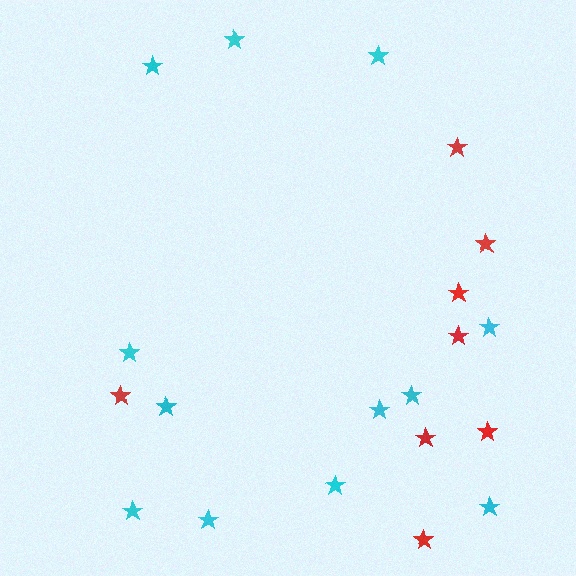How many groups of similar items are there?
There are 2 groups: one group of cyan stars (12) and one group of red stars (8).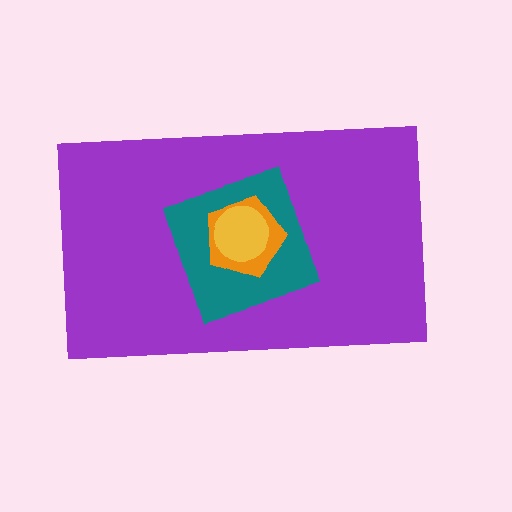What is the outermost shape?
The purple rectangle.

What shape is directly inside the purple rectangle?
The teal diamond.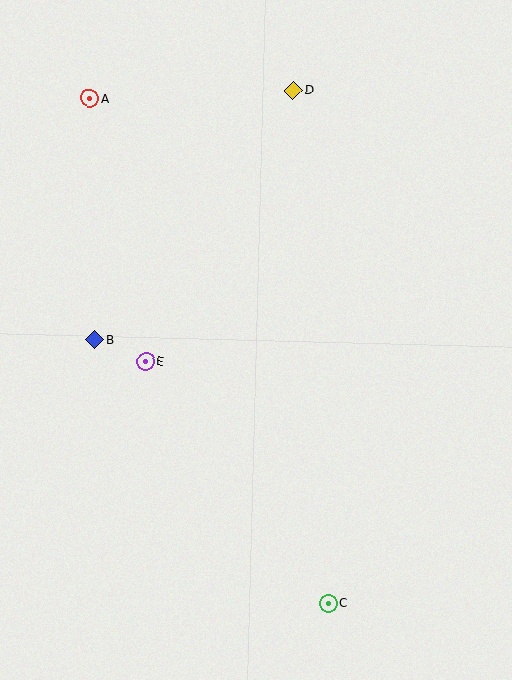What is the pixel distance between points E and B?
The distance between E and B is 55 pixels.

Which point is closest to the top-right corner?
Point D is closest to the top-right corner.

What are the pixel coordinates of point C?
Point C is at (328, 603).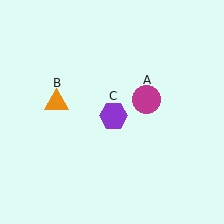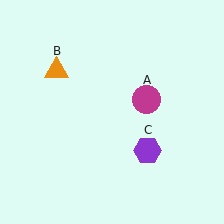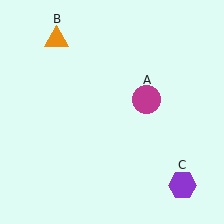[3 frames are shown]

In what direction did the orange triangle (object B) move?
The orange triangle (object B) moved up.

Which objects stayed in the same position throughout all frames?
Magenta circle (object A) remained stationary.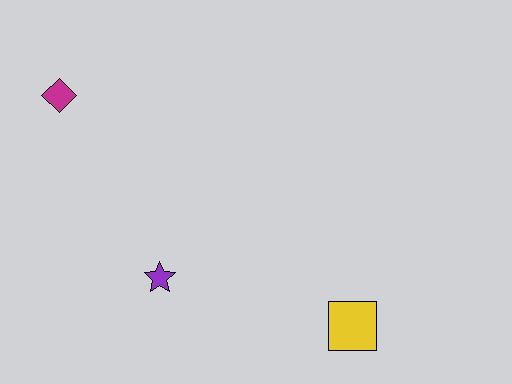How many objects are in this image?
There are 3 objects.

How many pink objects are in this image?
There are no pink objects.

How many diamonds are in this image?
There is 1 diamond.